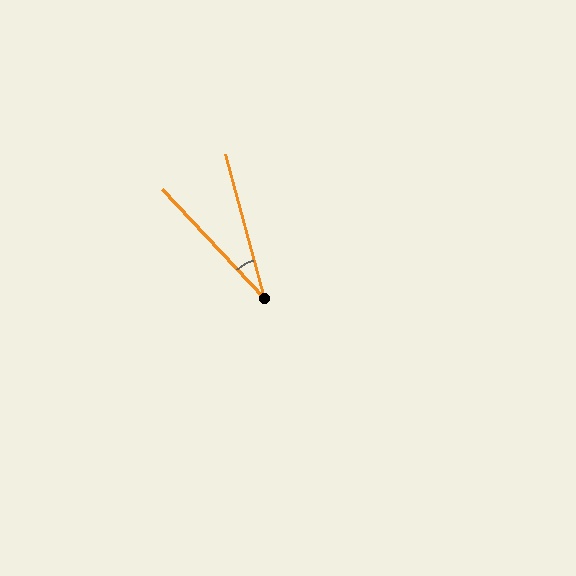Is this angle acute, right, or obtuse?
It is acute.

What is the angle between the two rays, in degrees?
Approximately 28 degrees.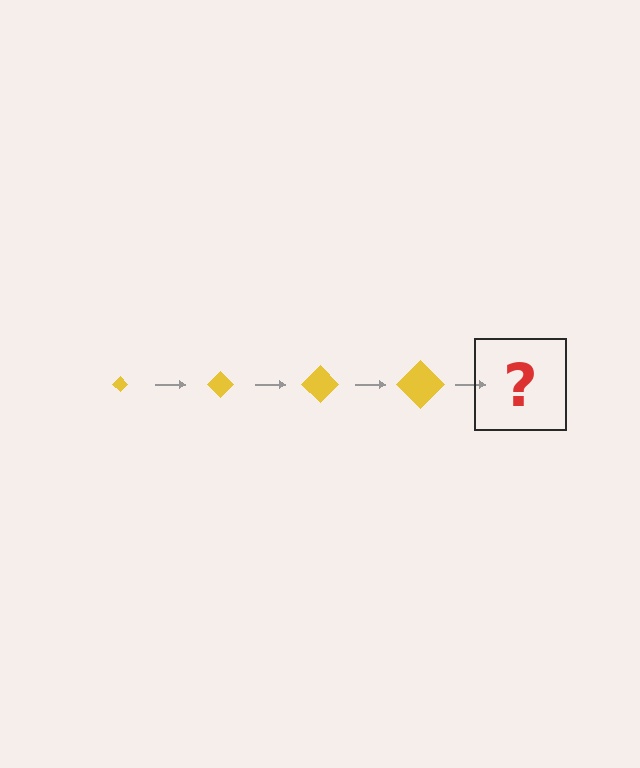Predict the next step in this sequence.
The next step is a yellow diamond, larger than the previous one.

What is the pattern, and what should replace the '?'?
The pattern is that the diamond gets progressively larger each step. The '?' should be a yellow diamond, larger than the previous one.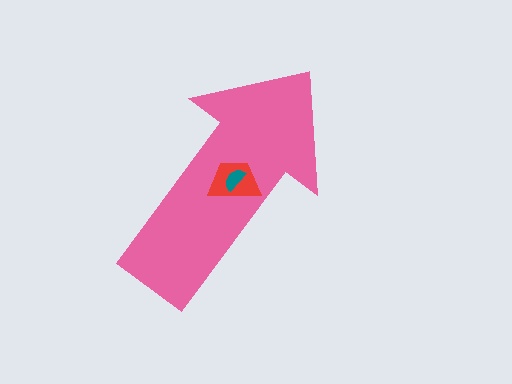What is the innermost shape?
The teal semicircle.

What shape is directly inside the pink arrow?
The red trapezoid.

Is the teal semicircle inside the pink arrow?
Yes.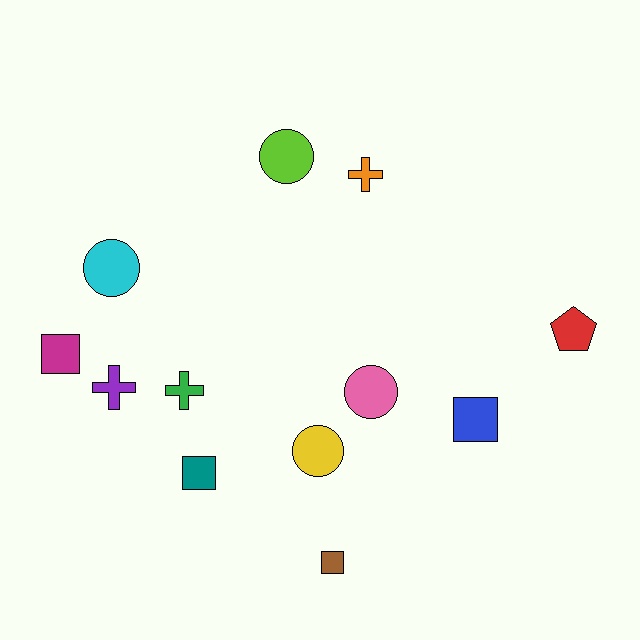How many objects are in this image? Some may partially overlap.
There are 12 objects.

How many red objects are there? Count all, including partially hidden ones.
There is 1 red object.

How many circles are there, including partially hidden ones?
There are 4 circles.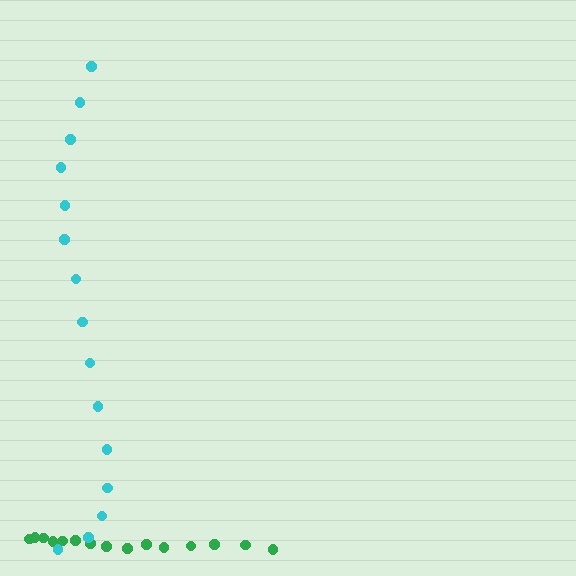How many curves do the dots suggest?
There are 2 distinct paths.